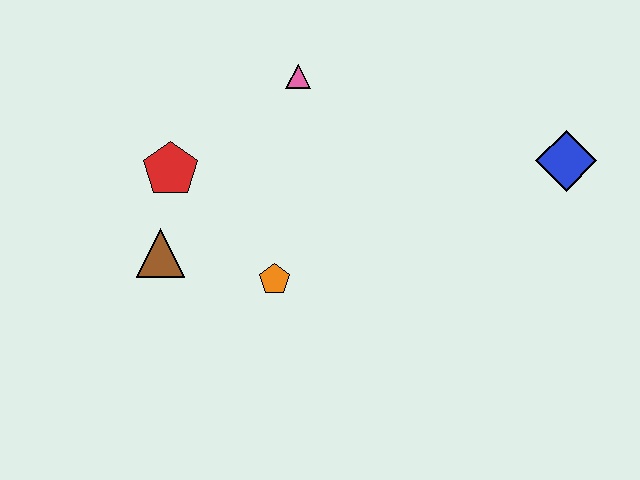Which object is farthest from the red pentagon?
The blue diamond is farthest from the red pentagon.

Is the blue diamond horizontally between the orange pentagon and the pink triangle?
No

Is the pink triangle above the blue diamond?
Yes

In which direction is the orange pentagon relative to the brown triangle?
The orange pentagon is to the right of the brown triangle.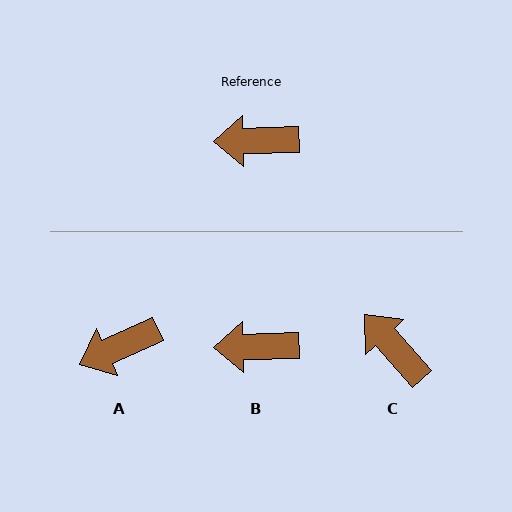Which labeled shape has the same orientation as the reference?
B.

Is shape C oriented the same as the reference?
No, it is off by about 50 degrees.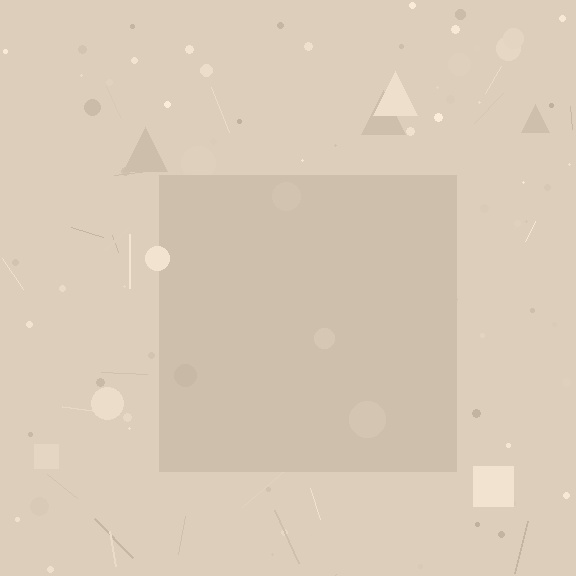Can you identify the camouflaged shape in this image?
The camouflaged shape is a square.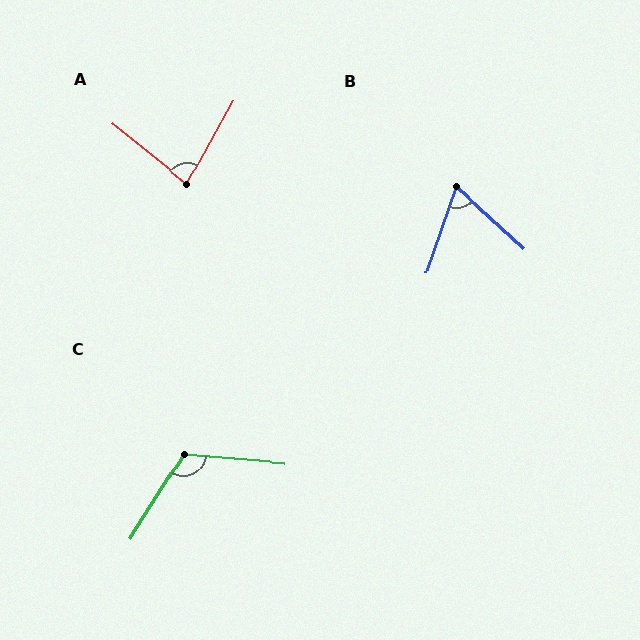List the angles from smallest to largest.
B (66°), A (81°), C (117°).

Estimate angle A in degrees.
Approximately 81 degrees.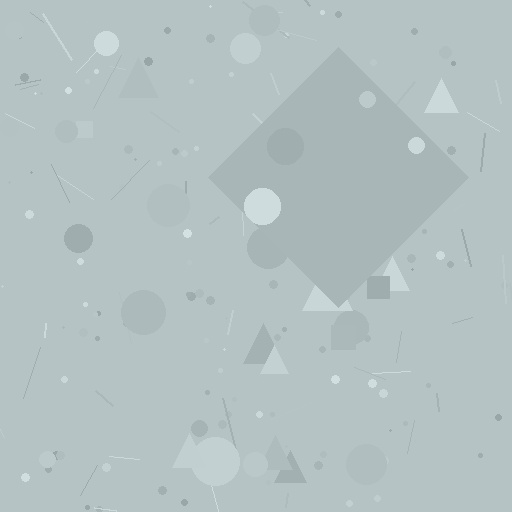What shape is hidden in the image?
A diamond is hidden in the image.